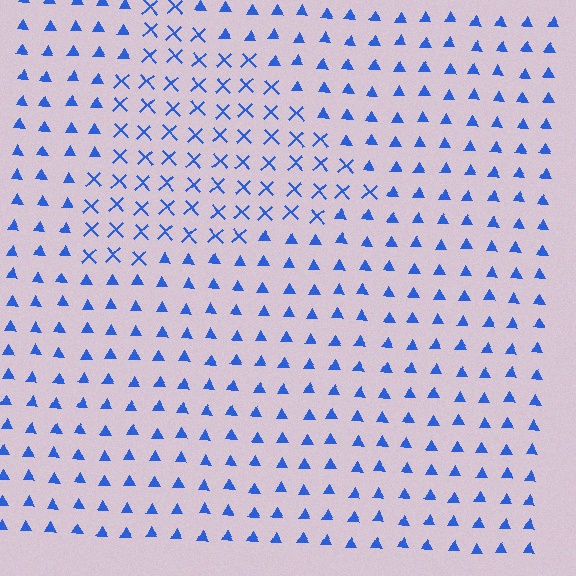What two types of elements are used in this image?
The image uses X marks inside the triangle region and triangles outside it.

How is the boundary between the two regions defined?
The boundary is defined by a change in element shape: X marks inside vs. triangles outside. All elements share the same color and spacing.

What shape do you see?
I see a triangle.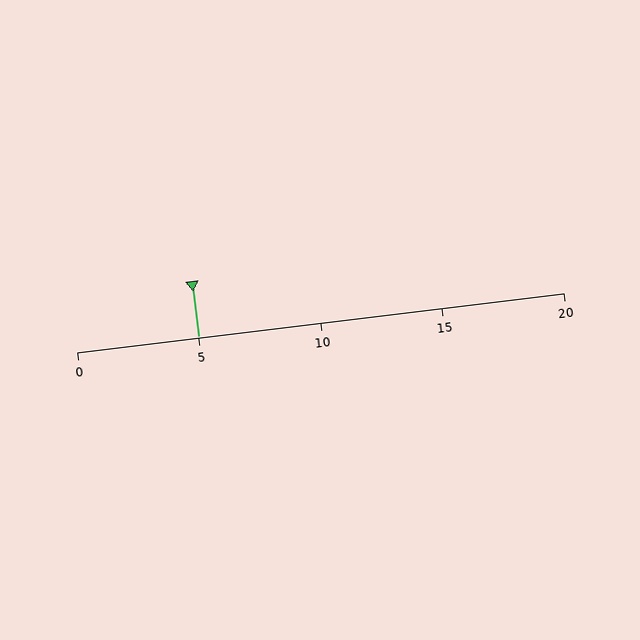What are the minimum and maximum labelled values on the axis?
The axis runs from 0 to 20.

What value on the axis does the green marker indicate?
The marker indicates approximately 5.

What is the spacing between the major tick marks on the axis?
The major ticks are spaced 5 apart.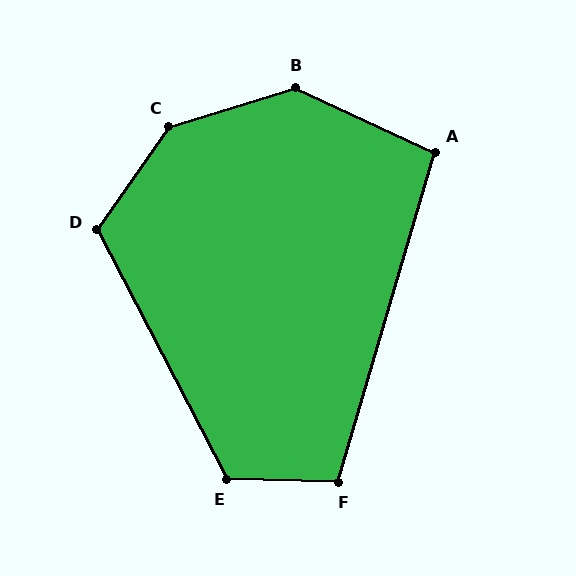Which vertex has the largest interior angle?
C, at approximately 142 degrees.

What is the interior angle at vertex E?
Approximately 119 degrees (obtuse).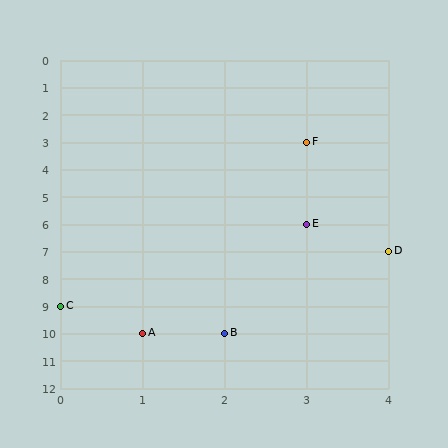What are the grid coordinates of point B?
Point B is at grid coordinates (2, 10).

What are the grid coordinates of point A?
Point A is at grid coordinates (1, 10).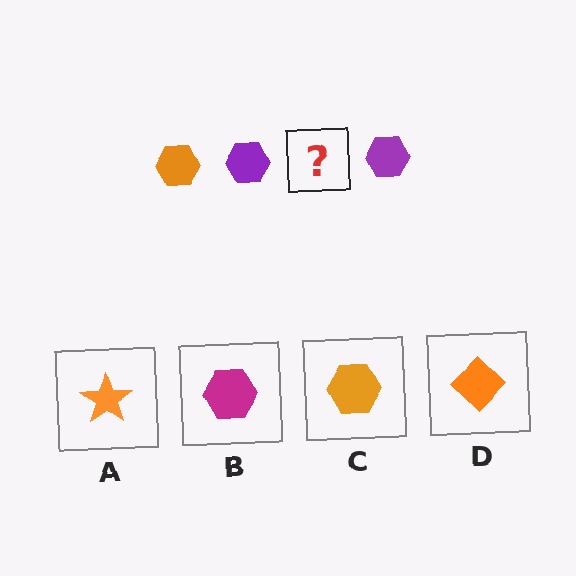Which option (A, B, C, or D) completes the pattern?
C.